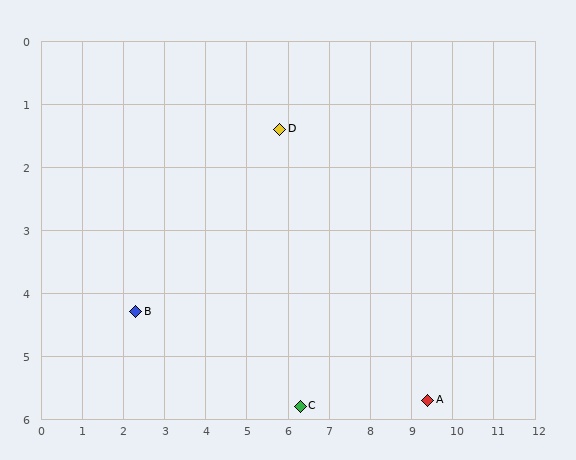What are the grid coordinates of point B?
Point B is at approximately (2.3, 4.3).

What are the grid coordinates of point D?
Point D is at approximately (5.8, 1.4).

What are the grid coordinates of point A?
Point A is at approximately (9.4, 5.7).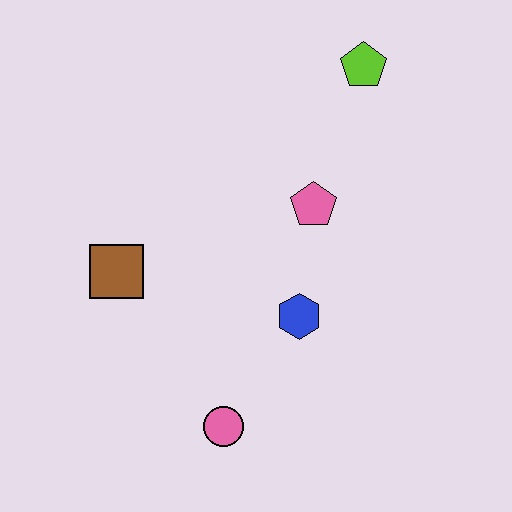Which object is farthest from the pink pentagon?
The pink circle is farthest from the pink pentagon.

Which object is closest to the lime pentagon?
The pink pentagon is closest to the lime pentagon.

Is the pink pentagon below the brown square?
No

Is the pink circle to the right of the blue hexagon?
No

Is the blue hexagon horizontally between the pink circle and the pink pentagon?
Yes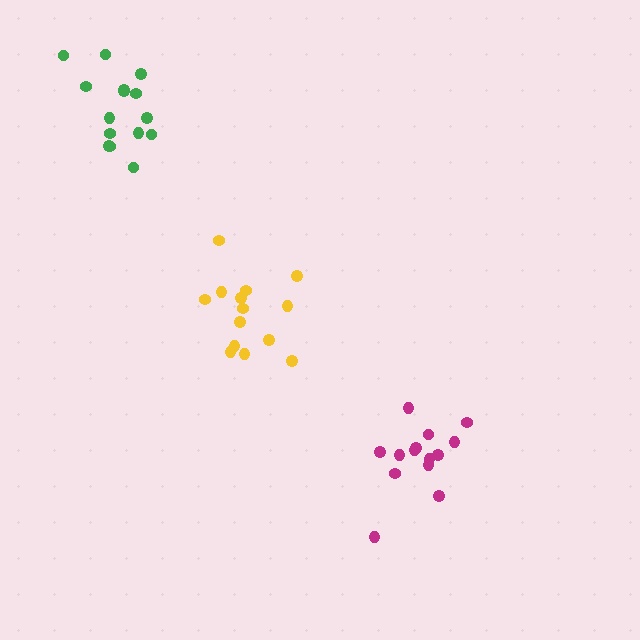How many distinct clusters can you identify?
There are 3 distinct clusters.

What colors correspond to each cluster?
The clusters are colored: magenta, yellow, green.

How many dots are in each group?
Group 1: 14 dots, Group 2: 14 dots, Group 3: 15 dots (43 total).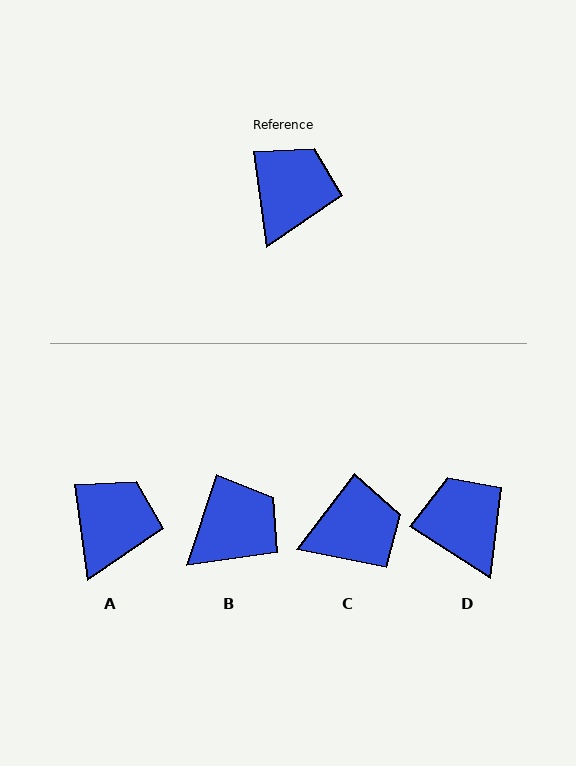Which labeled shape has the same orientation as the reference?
A.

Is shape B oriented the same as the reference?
No, it is off by about 26 degrees.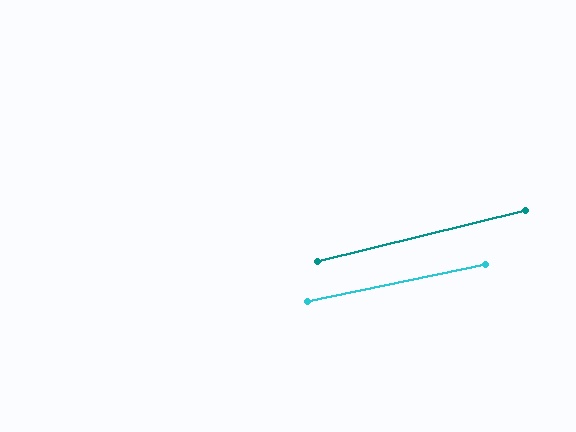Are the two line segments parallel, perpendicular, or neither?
Parallel — their directions differ by only 1.9°.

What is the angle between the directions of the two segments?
Approximately 2 degrees.